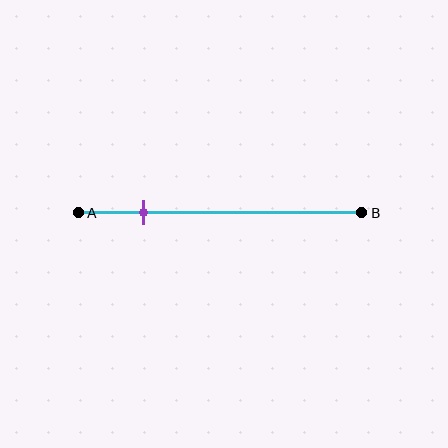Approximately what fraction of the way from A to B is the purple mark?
The purple mark is approximately 25% of the way from A to B.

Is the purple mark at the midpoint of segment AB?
No, the mark is at about 25% from A, not at the 50% midpoint.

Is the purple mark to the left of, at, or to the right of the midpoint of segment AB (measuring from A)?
The purple mark is to the left of the midpoint of segment AB.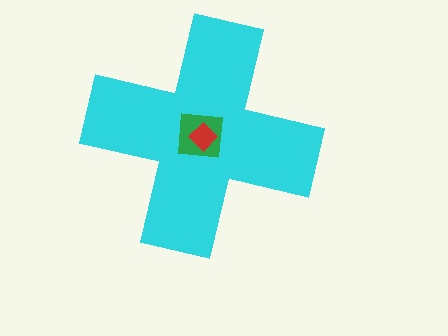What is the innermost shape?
The red diamond.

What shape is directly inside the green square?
The red diamond.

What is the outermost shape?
The cyan cross.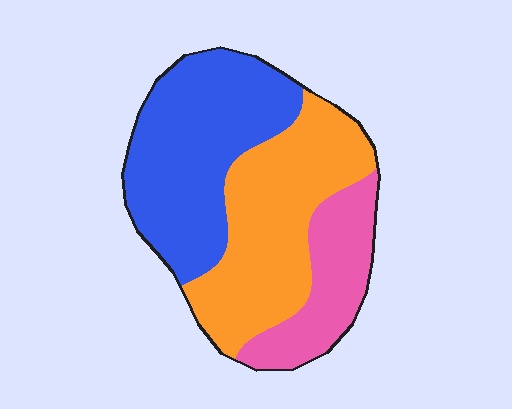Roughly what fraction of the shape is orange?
Orange takes up about two fifths (2/5) of the shape.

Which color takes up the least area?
Pink, at roughly 20%.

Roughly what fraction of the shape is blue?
Blue takes up about two fifths (2/5) of the shape.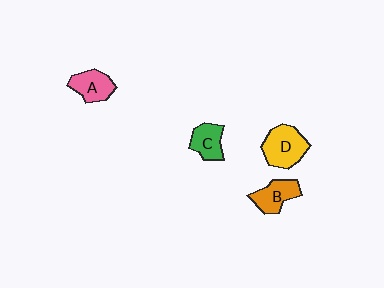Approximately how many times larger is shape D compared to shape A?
Approximately 1.4 times.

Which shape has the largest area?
Shape D (yellow).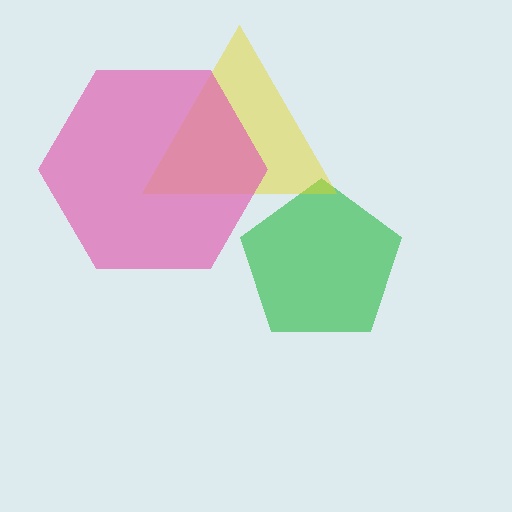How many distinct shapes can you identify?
There are 3 distinct shapes: a green pentagon, a yellow triangle, a pink hexagon.